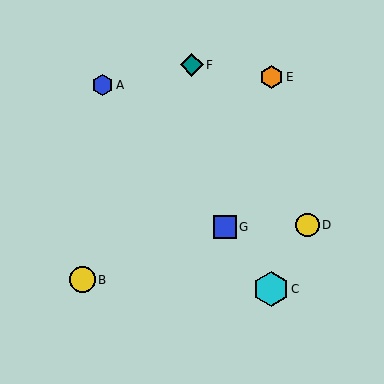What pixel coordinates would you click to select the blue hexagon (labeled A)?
Click at (103, 85) to select the blue hexagon A.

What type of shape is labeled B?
Shape B is a yellow circle.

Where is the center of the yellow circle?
The center of the yellow circle is at (82, 280).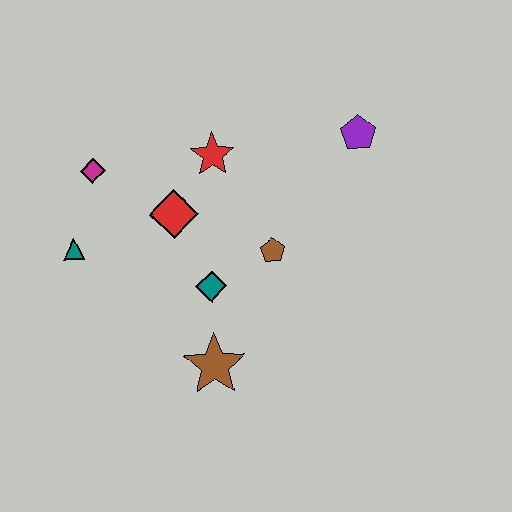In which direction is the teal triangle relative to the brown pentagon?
The teal triangle is to the left of the brown pentagon.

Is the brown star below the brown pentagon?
Yes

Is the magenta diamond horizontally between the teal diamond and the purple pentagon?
No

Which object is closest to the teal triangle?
The magenta diamond is closest to the teal triangle.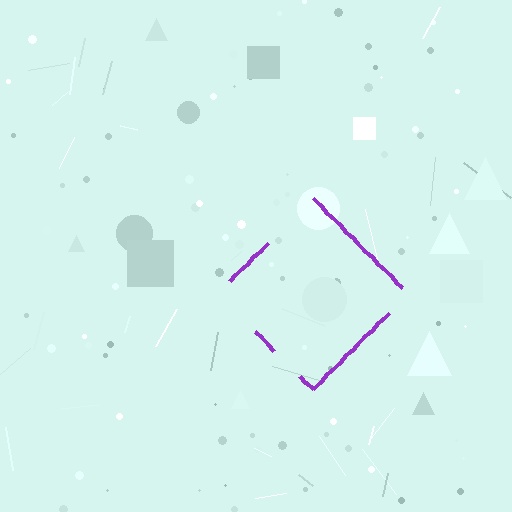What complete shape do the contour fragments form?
The contour fragments form a diamond.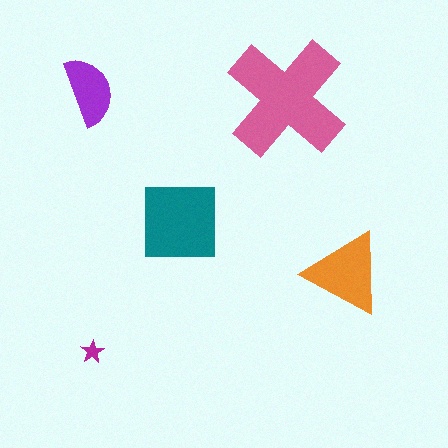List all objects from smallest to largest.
The magenta star, the purple semicircle, the orange triangle, the teal square, the pink cross.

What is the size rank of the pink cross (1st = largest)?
1st.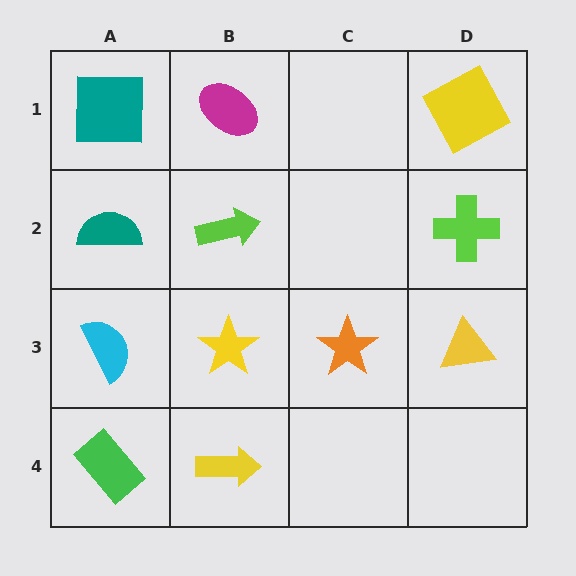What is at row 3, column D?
A yellow triangle.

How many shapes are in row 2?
3 shapes.